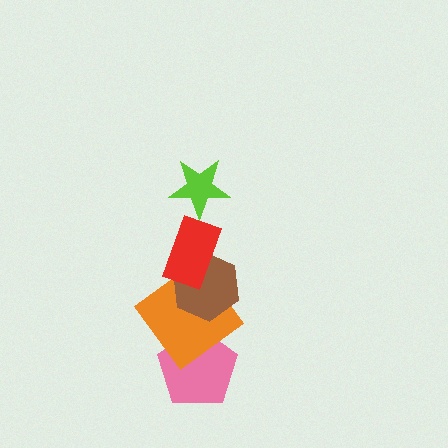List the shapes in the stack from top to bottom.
From top to bottom: the lime star, the red rectangle, the brown hexagon, the orange diamond, the pink pentagon.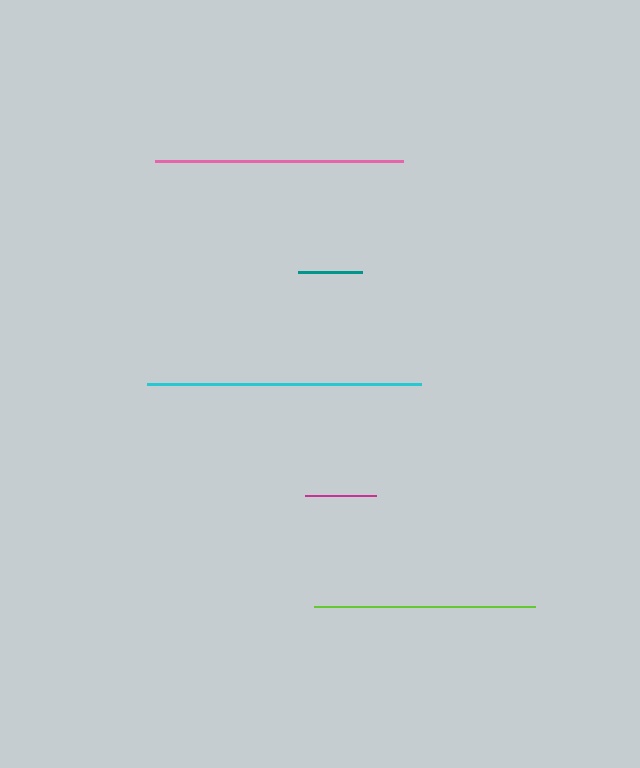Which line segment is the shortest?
The teal line is the shortest at approximately 65 pixels.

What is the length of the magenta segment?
The magenta segment is approximately 72 pixels long.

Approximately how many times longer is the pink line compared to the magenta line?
The pink line is approximately 3.5 times the length of the magenta line.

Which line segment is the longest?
The cyan line is the longest at approximately 274 pixels.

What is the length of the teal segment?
The teal segment is approximately 65 pixels long.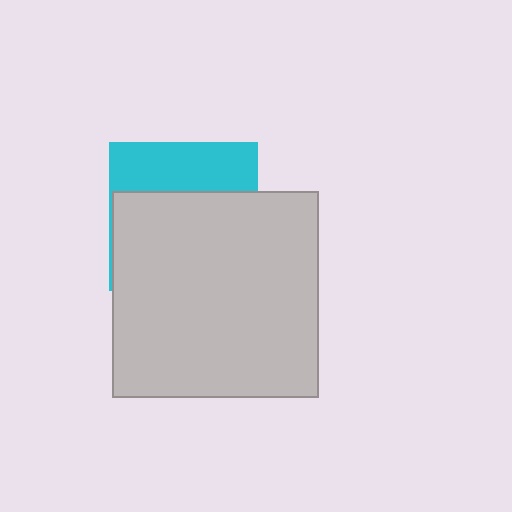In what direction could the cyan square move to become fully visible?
The cyan square could move up. That would shift it out from behind the light gray square entirely.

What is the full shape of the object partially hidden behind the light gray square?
The partially hidden object is a cyan square.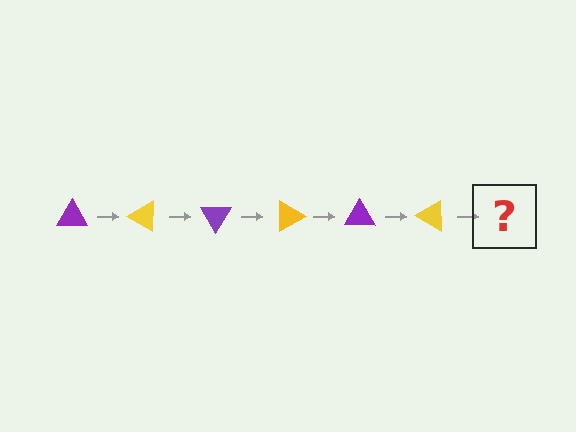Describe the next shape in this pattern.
It should be a purple triangle, rotated 180 degrees from the start.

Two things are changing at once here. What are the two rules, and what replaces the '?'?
The two rules are that it rotates 30 degrees each step and the color cycles through purple and yellow. The '?' should be a purple triangle, rotated 180 degrees from the start.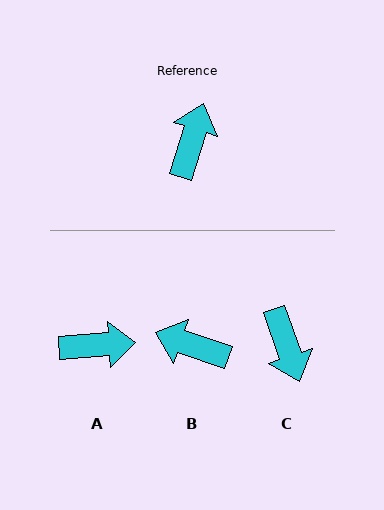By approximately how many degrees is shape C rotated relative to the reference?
Approximately 144 degrees clockwise.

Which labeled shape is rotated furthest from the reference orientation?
C, about 144 degrees away.